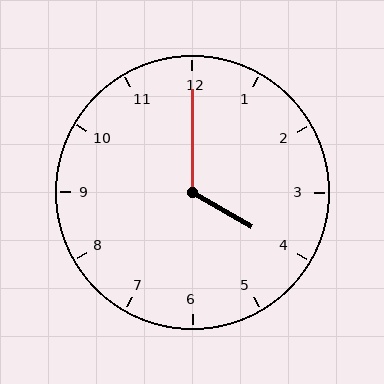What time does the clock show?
4:00.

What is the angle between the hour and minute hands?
Approximately 120 degrees.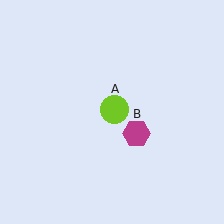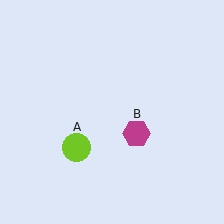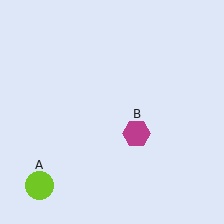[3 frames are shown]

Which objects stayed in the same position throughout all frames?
Magenta hexagon (object B) remained stationary.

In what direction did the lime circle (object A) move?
The lime circle (object A) moved down and to the left.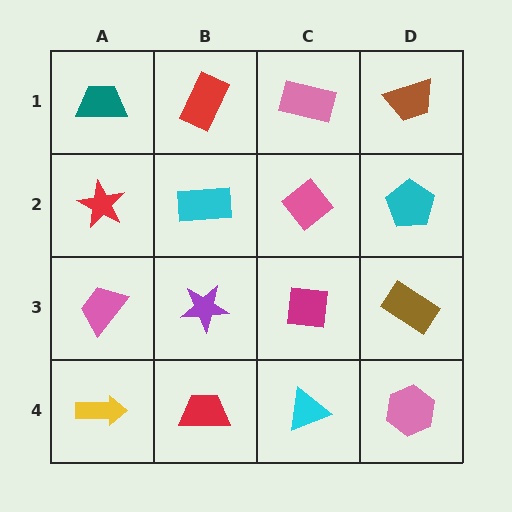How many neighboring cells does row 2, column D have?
3.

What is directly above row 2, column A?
A teal trapezoid.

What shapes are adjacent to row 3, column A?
A red star (row 2, column A), a yellow arrow (row 4, column A), a purple star (row 3, column B).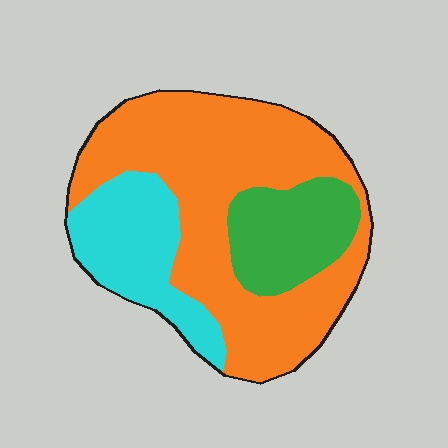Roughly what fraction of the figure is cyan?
Cyan takes up about one fifth (1/5) of the figure.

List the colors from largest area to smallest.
From largest to smallest: orange, cyan, green.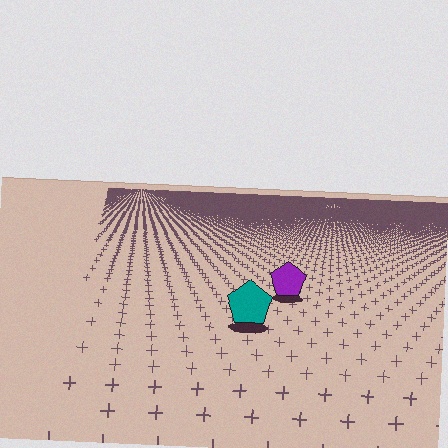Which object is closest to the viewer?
The teal pentagon is closest. The texture marks near it are larger and more spread out.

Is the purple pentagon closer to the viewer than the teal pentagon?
No. The teal pentagon is closer — you can tell from the texture gradient: the ground texture is coarser near it.